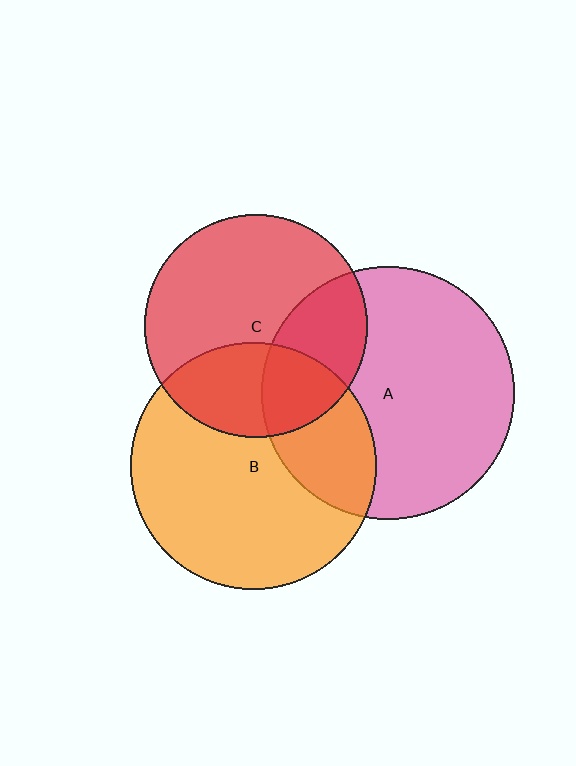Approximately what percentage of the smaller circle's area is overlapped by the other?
Approximately 30%.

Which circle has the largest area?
Circle A (pink).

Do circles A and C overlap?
Yes.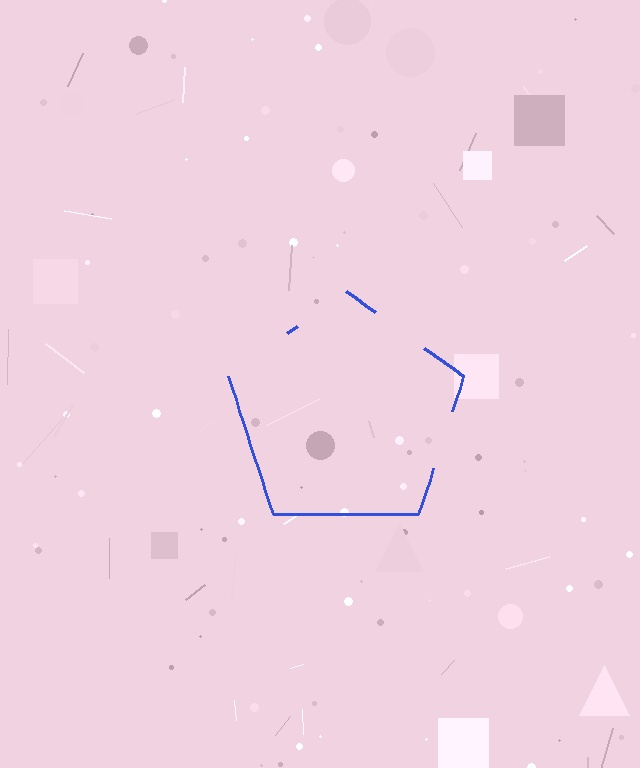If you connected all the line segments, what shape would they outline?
They would outline a pentagon.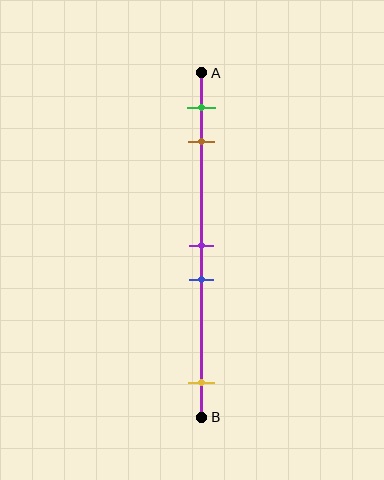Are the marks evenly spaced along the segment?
No, the marks are not evenly spaced.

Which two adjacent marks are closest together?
The purple and blue marks are the closest adjacent pair.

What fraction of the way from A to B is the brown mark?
The brown mark is approximately 20% (0.2) of the way from A to B.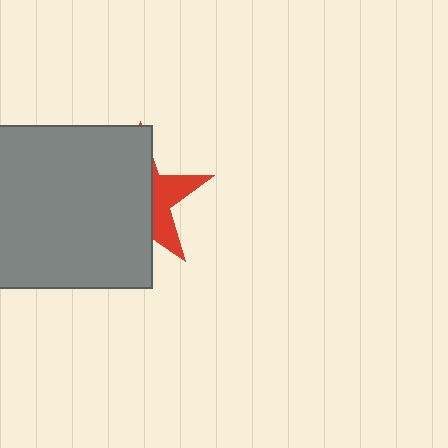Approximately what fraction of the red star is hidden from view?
Roughly 68% of the red star is hidden behind the gray square.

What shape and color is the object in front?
The object in front is a gray square.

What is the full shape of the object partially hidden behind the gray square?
The partially hidden object is a red star.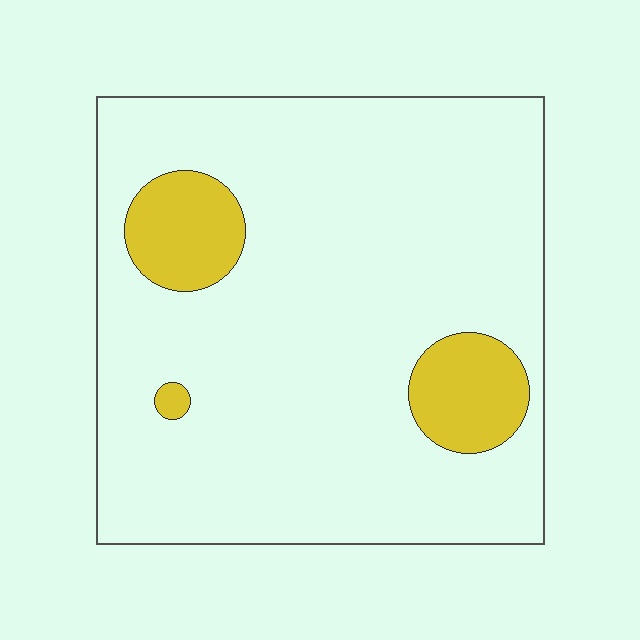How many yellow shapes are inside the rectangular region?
3.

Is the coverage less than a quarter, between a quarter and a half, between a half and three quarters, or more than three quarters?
Less than a quarter.